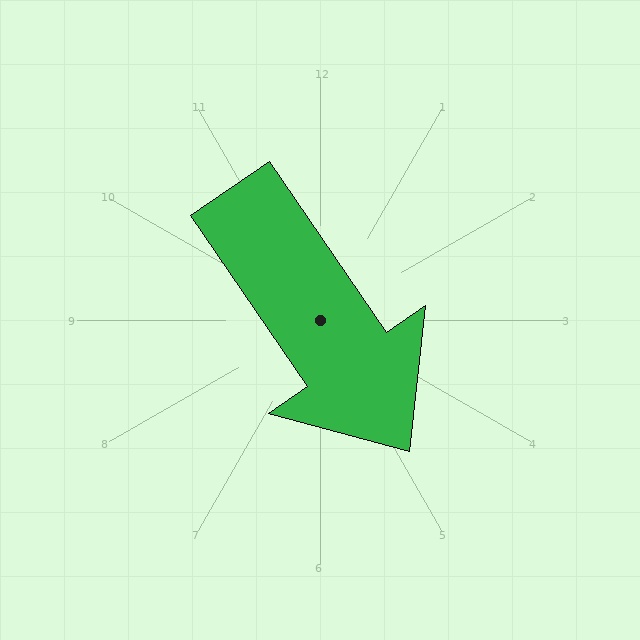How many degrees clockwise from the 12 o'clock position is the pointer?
Approximately 146 degrees.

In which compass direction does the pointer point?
Southeast.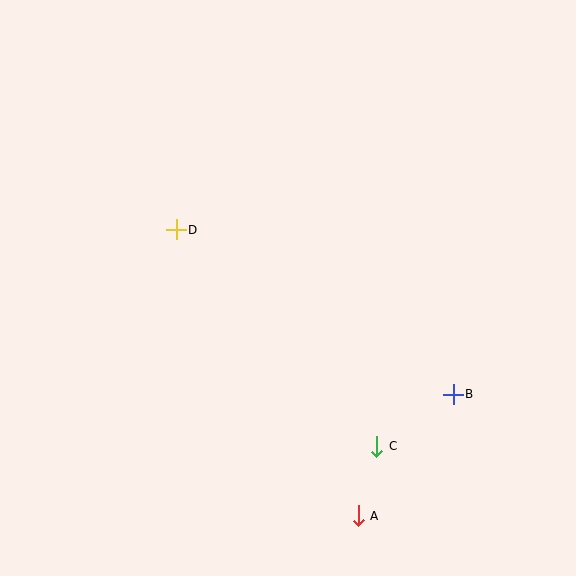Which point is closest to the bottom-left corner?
Point A is closest to the bottom-left corner.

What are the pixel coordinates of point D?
Point D is at (176, 230).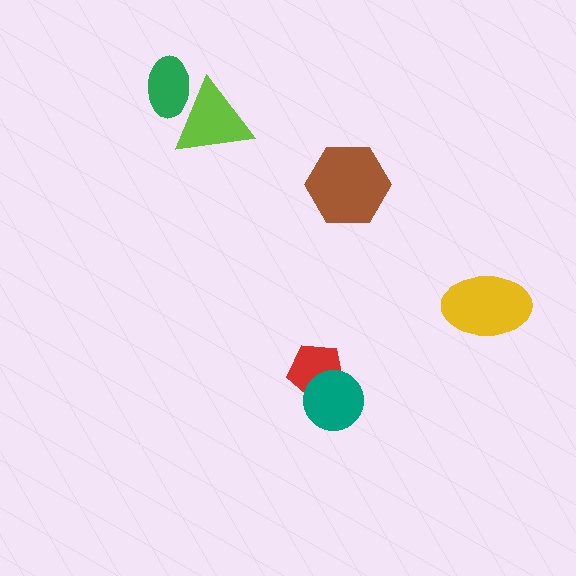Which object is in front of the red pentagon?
The teal circle is in front of the red pentagon.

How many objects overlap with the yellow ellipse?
0 objects overlap with the yellow ellipse.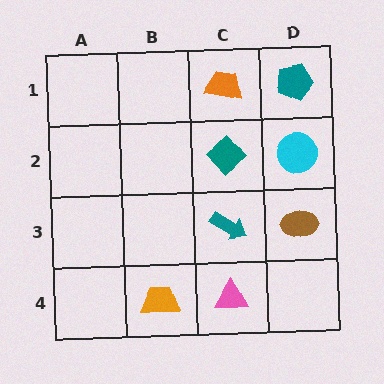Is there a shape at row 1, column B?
No, that cell is empty.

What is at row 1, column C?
An orange trapezoid.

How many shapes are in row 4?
2 shapes.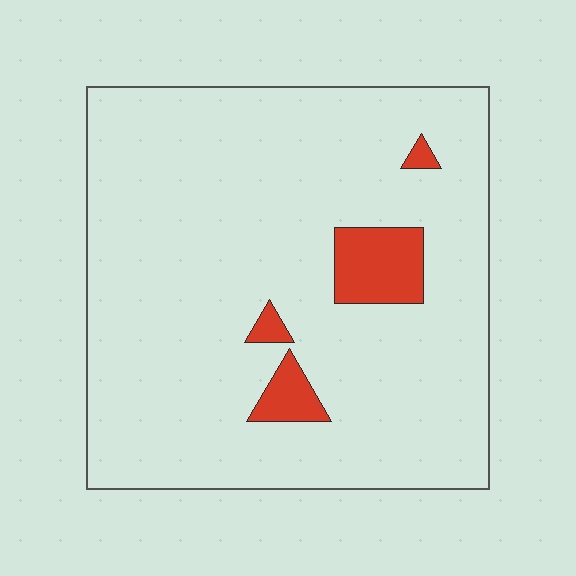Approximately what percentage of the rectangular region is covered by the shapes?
Approximately 5%.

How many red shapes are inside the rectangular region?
4.